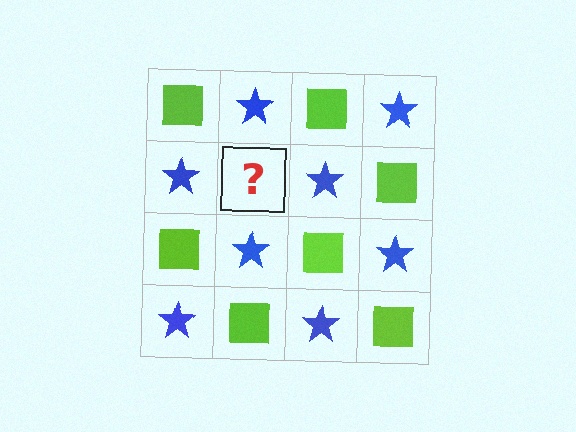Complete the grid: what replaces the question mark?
The question mark should be replaced with a lime square.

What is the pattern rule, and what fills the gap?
The rule is that it alternates lime square and blue star in a checkerboard pattern. The gap should be filled with a lime square.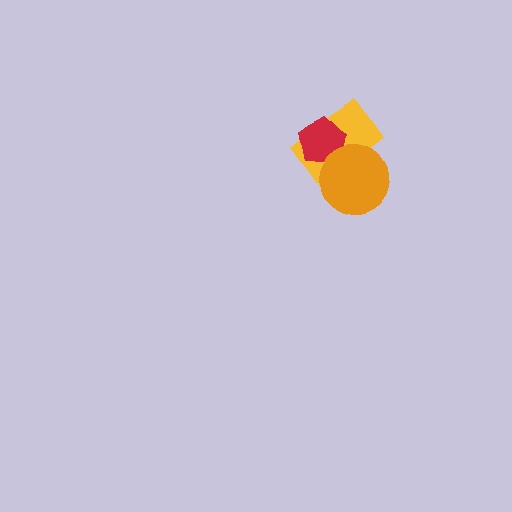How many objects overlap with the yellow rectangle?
2 objects overlap with the yellow rectangle.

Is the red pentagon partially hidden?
Yes, it is partially covered by another shape.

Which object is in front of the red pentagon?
The orange circle is in front of the red pentagon.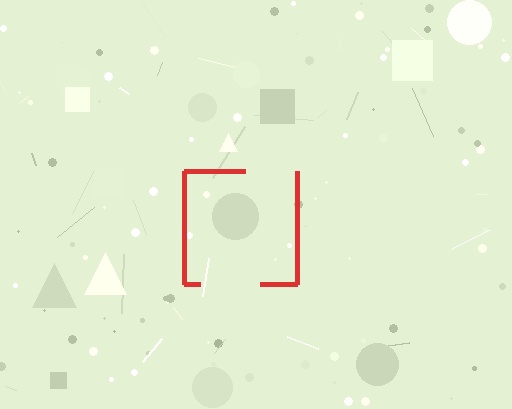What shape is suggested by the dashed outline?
The dashed outline suggests a square.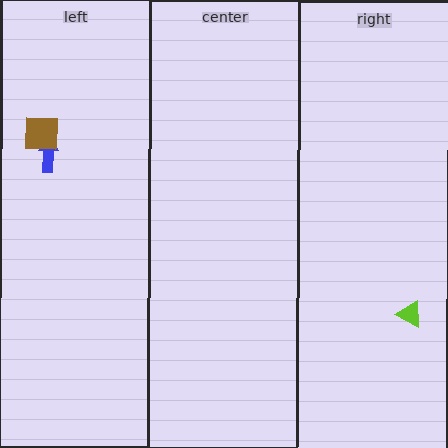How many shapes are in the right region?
1.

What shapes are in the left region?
The blue arrow, the brown square.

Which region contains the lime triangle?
The right region.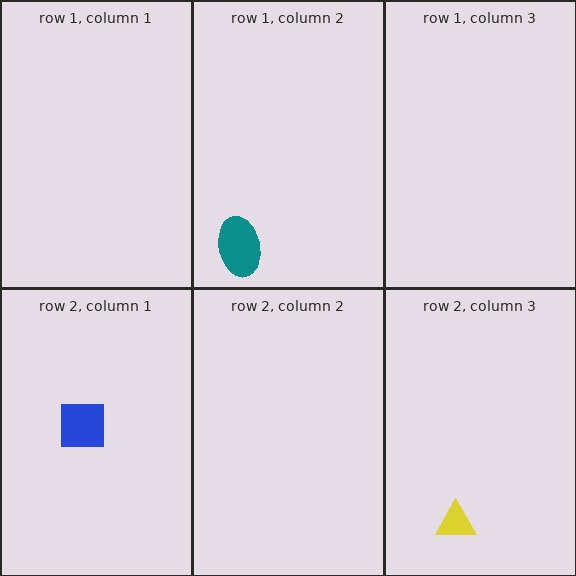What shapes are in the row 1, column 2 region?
The teal ellipse.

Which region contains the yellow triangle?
The row 2, column 3 region.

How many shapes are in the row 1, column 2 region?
1.